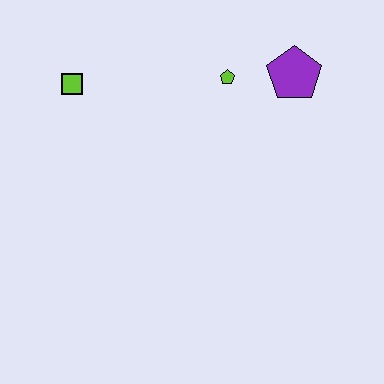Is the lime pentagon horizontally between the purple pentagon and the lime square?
Yes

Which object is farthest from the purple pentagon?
The lime square is farthest from the purple pentagon.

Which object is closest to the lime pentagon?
The purple pentagon is closest to the lime pentagon.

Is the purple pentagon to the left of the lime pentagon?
No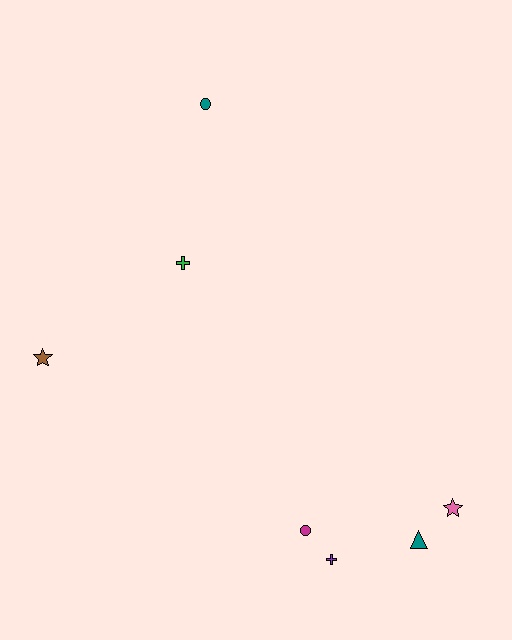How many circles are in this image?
There are 2 circles.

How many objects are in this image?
There are 7 objects.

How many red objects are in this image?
There are no red objects.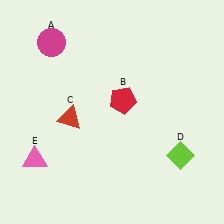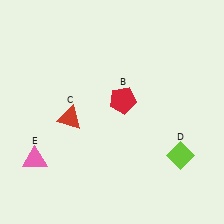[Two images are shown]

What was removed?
The magenta circle (A) was removed in Image 2.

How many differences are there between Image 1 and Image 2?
There is 1 difference between the two images.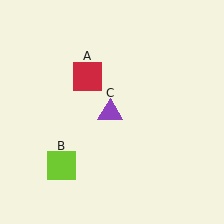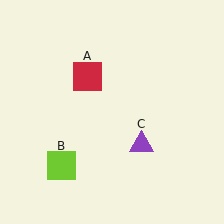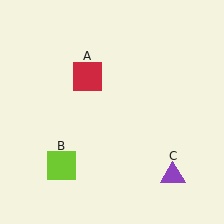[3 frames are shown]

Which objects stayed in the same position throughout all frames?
Red square (object A) and lime square (object B) remained stationary.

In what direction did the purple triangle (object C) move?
The purple triangle (object C) moved down and to the right.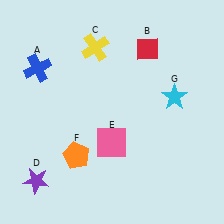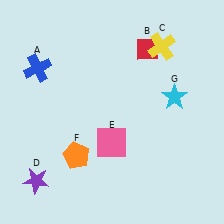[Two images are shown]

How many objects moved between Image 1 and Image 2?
1 object moved between the two images.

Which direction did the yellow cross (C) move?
The yellow cross (C) moved right.